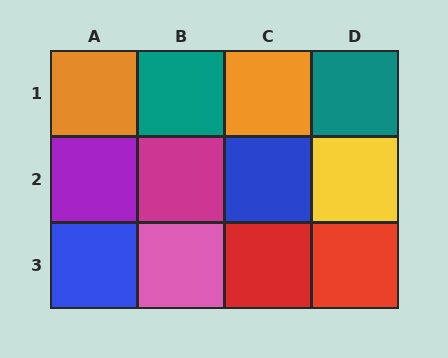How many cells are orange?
2 cells are orange.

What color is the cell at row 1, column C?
Orange.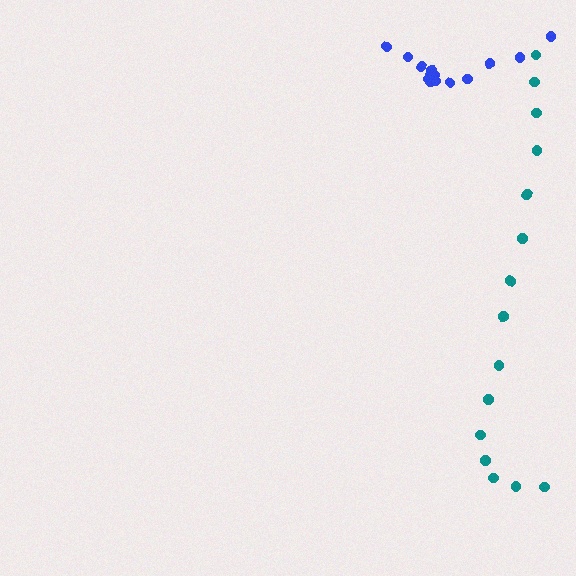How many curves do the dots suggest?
There are 2 distinct paths.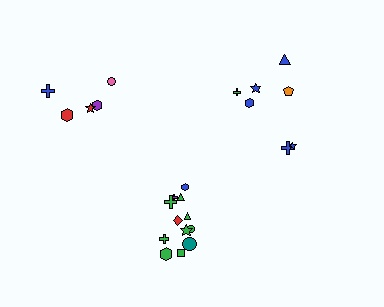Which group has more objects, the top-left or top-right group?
The top-right group.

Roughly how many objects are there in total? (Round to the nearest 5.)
Roughly 25 objects in total.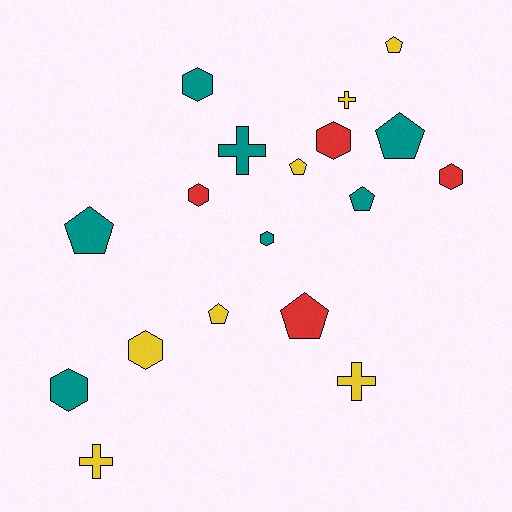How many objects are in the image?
There are 18 objects.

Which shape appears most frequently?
Hexagon, with 7 objects.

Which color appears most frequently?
Teal, with 7 objects.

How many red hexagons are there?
There are 3 red hexagons.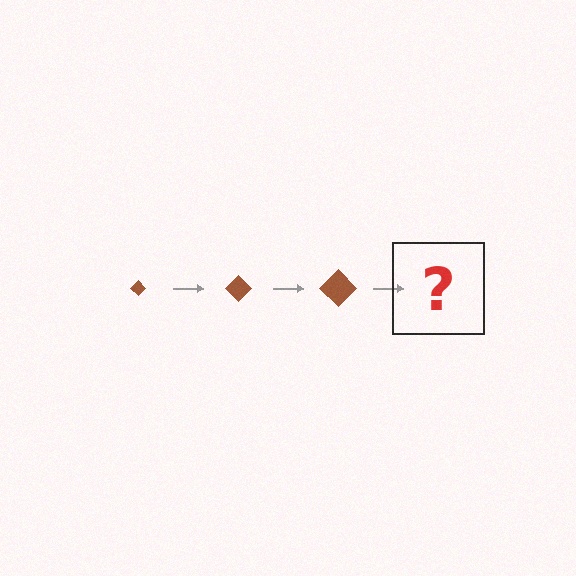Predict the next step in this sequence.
The next step is a brown diamond, larger than the previous one.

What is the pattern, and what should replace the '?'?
The pattern is that the diamond gets progressively larger each step. The '?' should be a brown diamond, larger than the previous one.